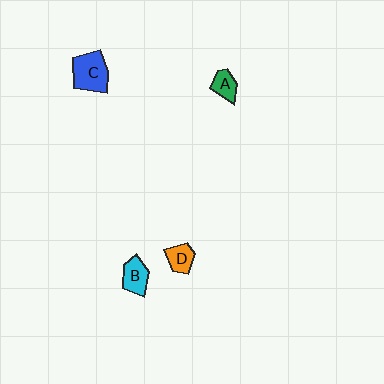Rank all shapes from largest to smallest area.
From largest to smallest: C (blue), B (cyan), D (orange), A (green).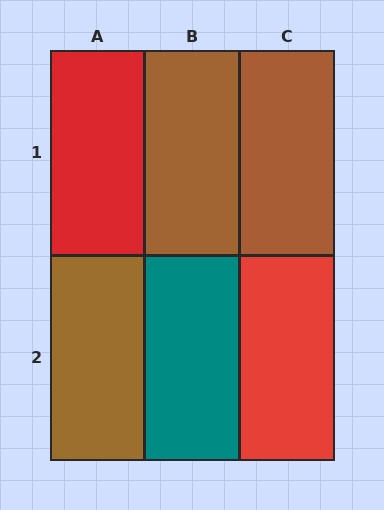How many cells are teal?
1 cell is teal.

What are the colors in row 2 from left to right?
Brown, teal, red.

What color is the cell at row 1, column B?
Brown.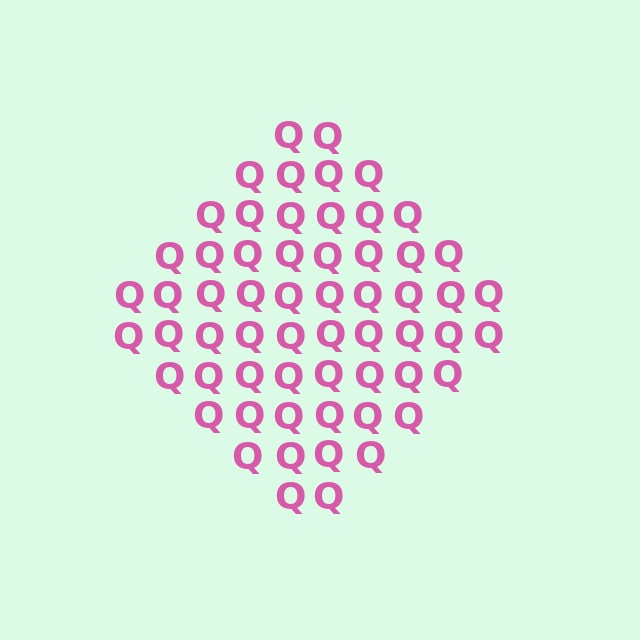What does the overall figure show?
The overall figure shows a diamond.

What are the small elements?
The small elements are letter Q's.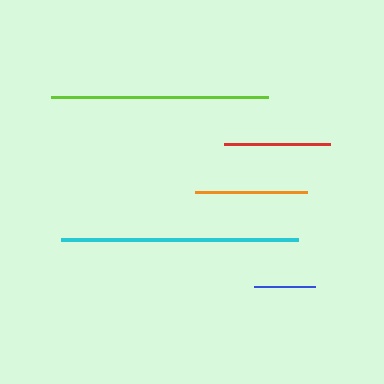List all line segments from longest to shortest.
From longest to shortest: cyan, lime, orange, red, blue.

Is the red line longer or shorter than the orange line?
The orange line is longer than the red line.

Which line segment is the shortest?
The blue line is the shortest at approximately 61 pixels.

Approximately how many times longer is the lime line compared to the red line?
The lime line is approximately 2.0 times the length of the red line.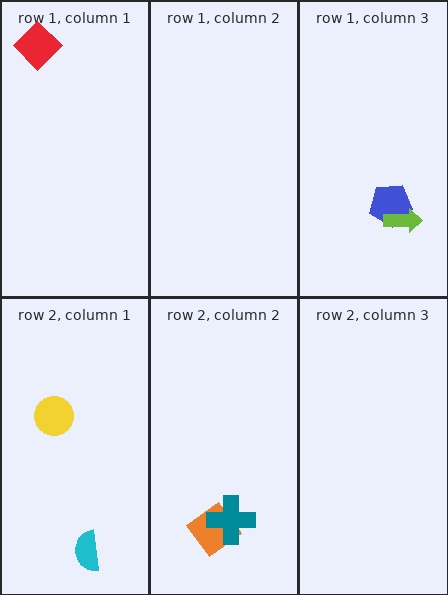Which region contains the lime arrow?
The row 1, column 3 region.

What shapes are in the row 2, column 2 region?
The orange diamond, the teal cross.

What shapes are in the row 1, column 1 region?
The red diamond.